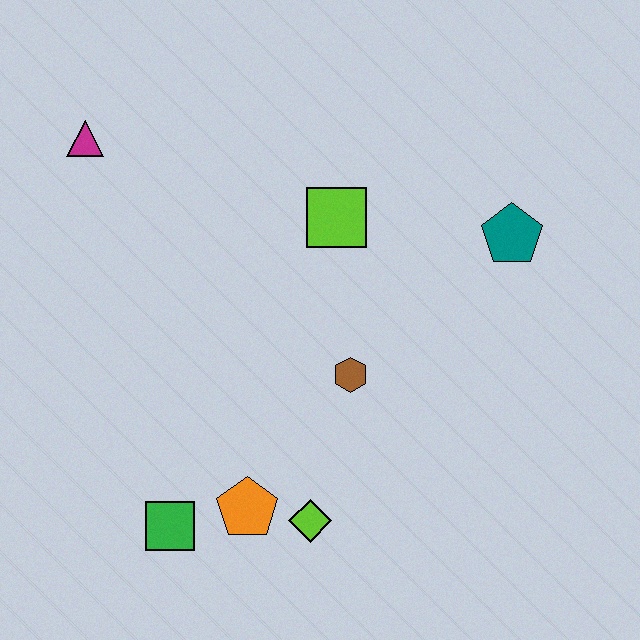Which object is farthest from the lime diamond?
The magenta triangle is farthest from the lime diamond.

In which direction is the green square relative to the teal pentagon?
The green square is to the left of the teal pentagon.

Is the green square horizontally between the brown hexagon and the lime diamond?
No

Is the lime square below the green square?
No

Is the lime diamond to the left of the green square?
No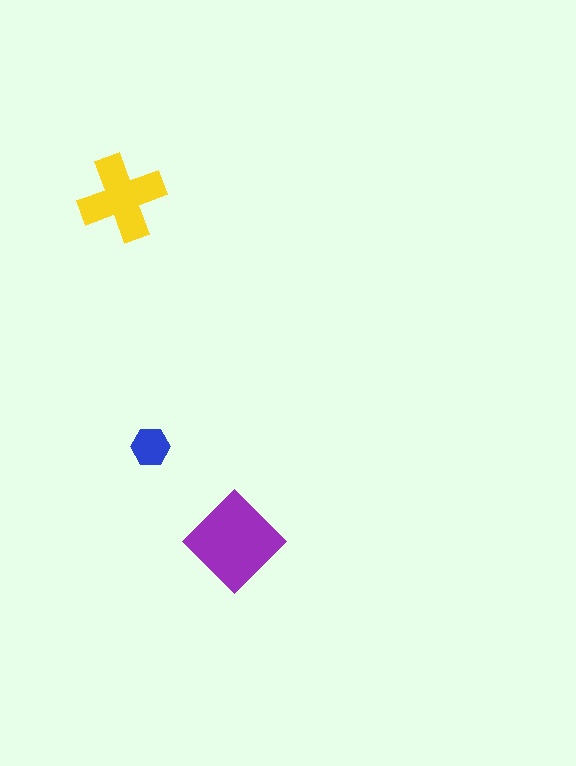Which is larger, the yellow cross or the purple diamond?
The purple diamond.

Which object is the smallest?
The blue hexagon.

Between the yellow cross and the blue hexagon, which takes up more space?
The yellow cross.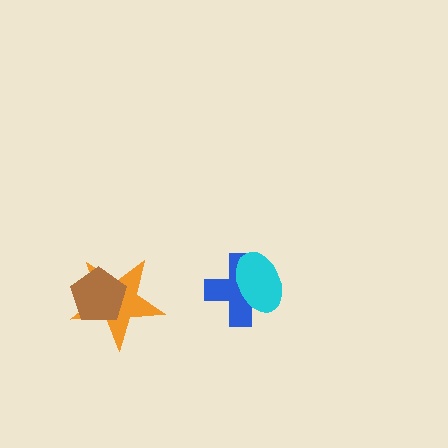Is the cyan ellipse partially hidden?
No, no other shape covers it.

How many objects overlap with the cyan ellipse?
1 object overlaps with the cyan ellipse.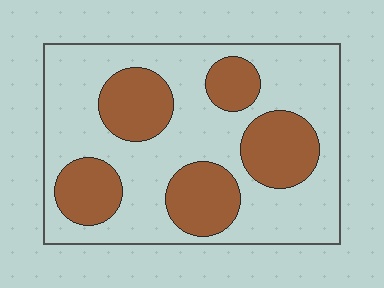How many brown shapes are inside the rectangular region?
5.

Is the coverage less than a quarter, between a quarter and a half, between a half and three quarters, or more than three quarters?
Between a quarter and a half.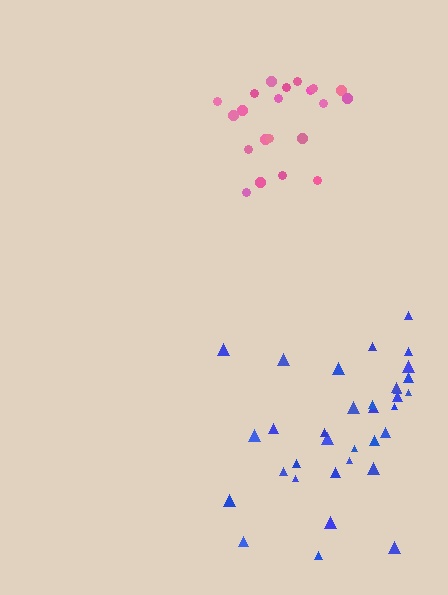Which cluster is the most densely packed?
Pink.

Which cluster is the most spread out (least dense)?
Blue.